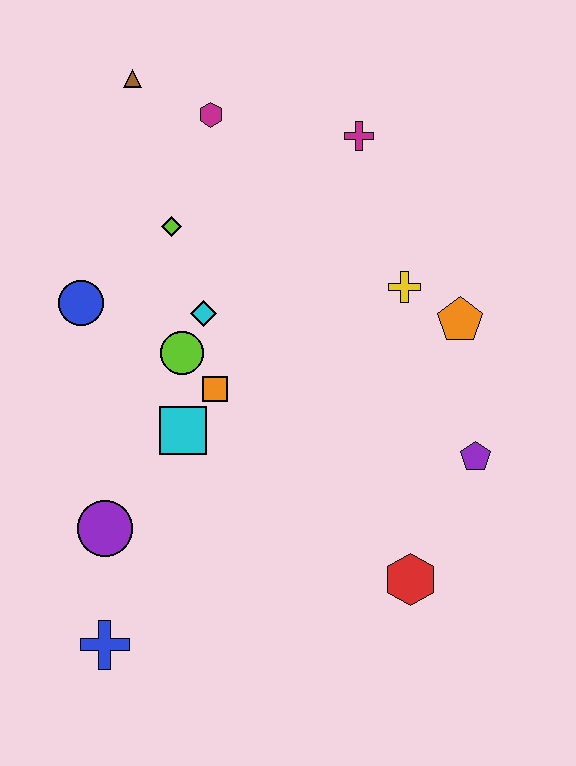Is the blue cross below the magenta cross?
Yes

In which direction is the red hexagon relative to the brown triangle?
The red hexagon is below the brown triangle.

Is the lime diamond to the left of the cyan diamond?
Yes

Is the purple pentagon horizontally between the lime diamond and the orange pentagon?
No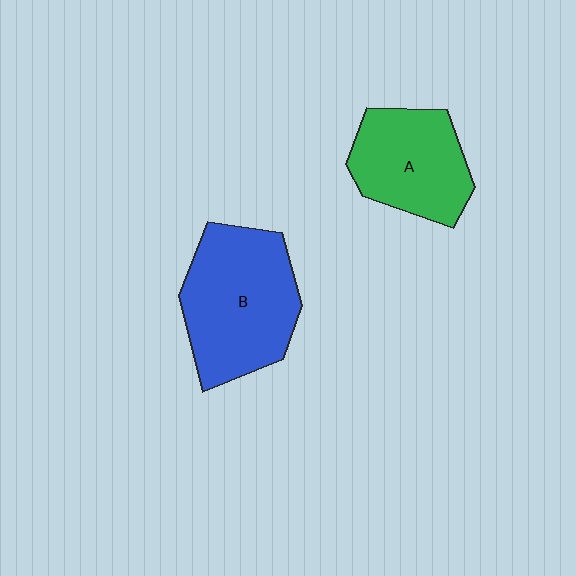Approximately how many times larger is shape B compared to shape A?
Approximately 1.4 times.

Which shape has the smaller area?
Shape A (green).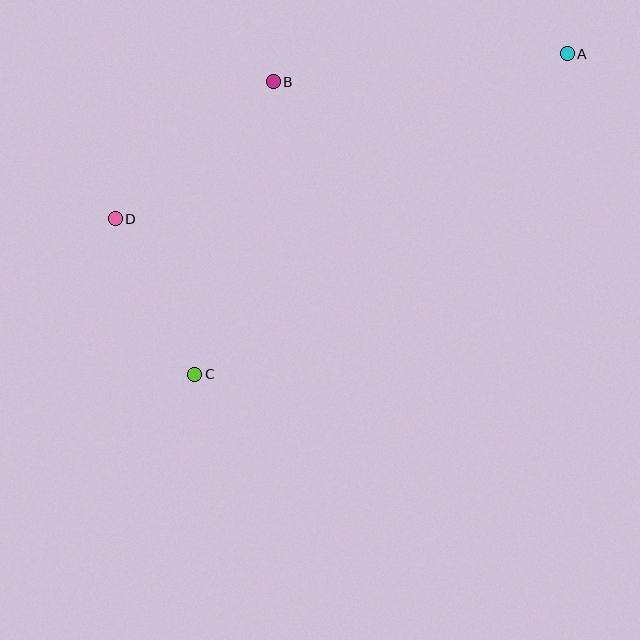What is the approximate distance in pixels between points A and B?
The distance between A and B is approximately 295 pixels.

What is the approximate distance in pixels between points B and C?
The distance between B and C is approximately 303 pixels.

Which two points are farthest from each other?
Points A and C are farthest from each other.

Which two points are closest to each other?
Points C and D are closest to each other.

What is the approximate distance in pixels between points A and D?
The distance between A and D is approximately 481 pixels.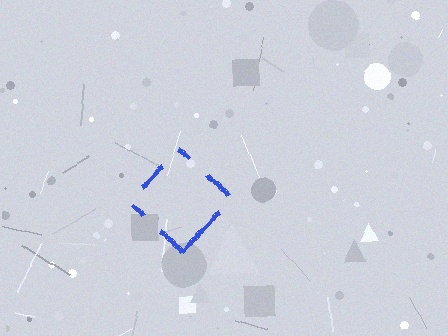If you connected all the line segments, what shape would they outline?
They would outline a diamond.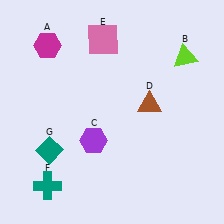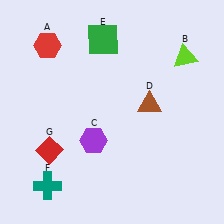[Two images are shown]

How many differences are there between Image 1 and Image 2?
There are 3 differences between the two images.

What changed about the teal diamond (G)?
In Image 1, G is teal. In Image 2, it changed to red.